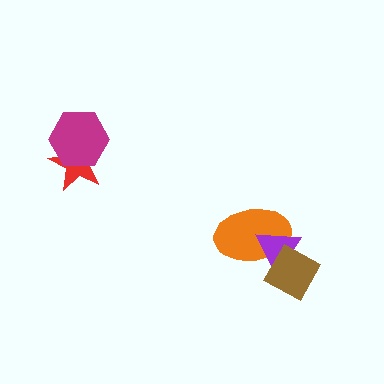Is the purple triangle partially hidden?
Yes, it is partially covered by another shape.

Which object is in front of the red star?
The magenta hexagon is in front of the red star.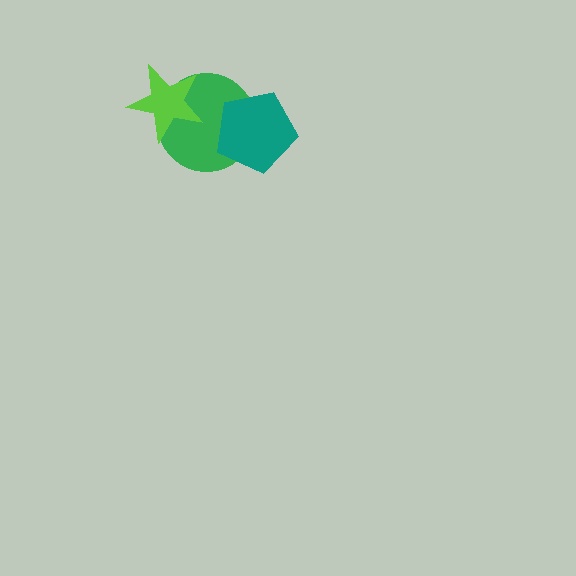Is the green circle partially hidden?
Yes, it is partially covered by another shape.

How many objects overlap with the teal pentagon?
1 object overlaps with the teal pentagon.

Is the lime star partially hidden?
No, no other shape covers it.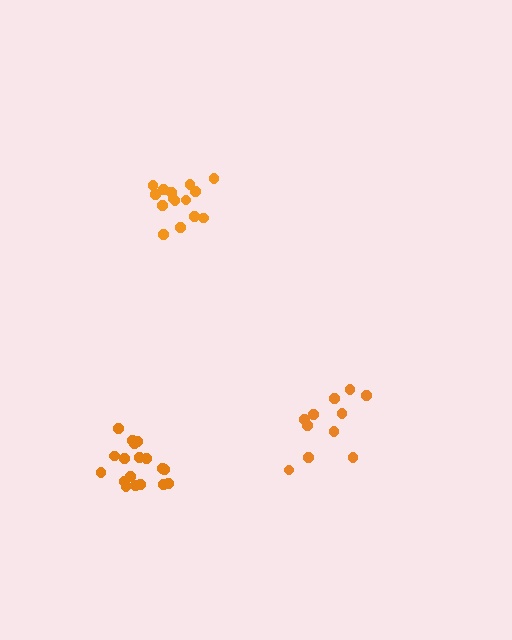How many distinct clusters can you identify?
There are 3 distinct clusters.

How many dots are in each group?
Group 1: 12 dots, Group 2: 18 dots, Group 3: 15 dots (45 total).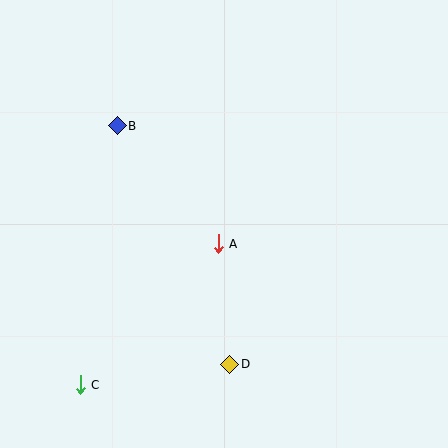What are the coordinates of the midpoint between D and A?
The midpoint between D and A is at (224, 304).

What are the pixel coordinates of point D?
Point D is at (230, 364).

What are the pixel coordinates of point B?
Point B is at (117, 126).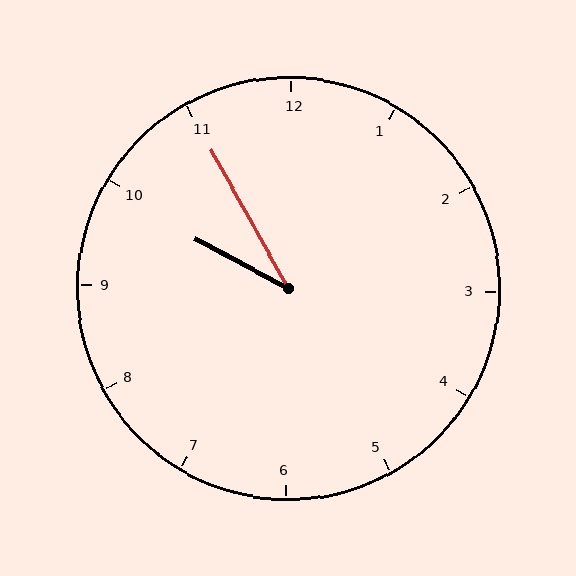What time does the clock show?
9:55.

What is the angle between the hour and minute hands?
Approximately 32 degrees.